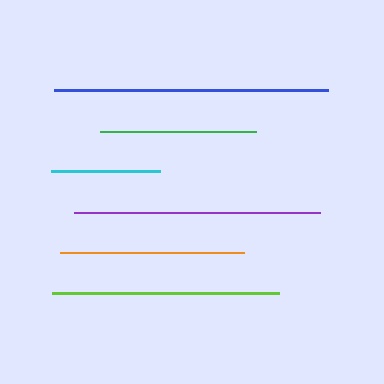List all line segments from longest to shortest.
From longest to shortest: blue, purple, lime, orange, green, cyan.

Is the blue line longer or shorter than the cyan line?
The blue line is longer than the cyan line.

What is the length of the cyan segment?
The cyan segment is approximately 108 pixels long.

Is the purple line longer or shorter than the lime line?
The purple line is longer than the lime line.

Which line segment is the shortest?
The cyan line is the shortest at approximately 108 pixels.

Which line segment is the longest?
The blue line is the longest at approximately 275 pixels.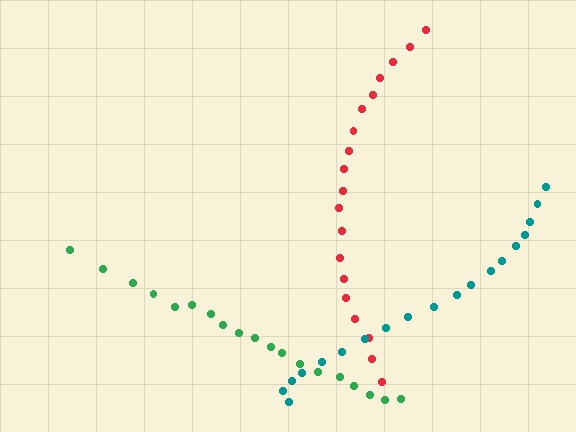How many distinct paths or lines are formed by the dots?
There are 3 distinct paths.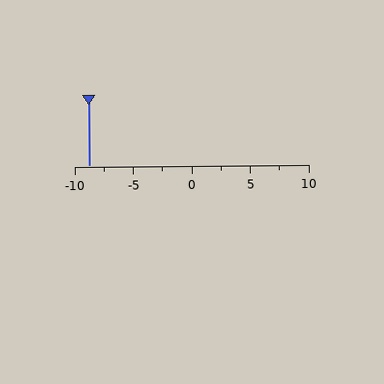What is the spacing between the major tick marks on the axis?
The major ticks are spaced 5 apart.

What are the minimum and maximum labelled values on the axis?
The axis runs from -10 to 10.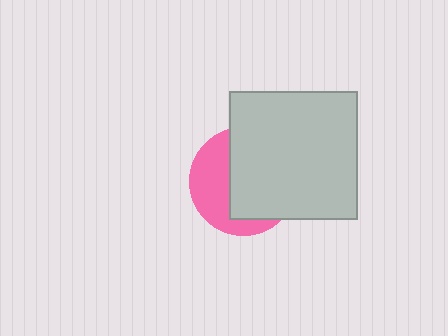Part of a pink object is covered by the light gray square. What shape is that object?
It is a circle.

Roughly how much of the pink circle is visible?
A small part of it is visible (roughly 41%).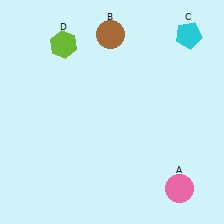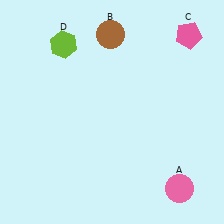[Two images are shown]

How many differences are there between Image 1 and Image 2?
There is 1 difference between the two images.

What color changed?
The pentagon (C) changed from cyan in Image 1 to pink in Image 2.